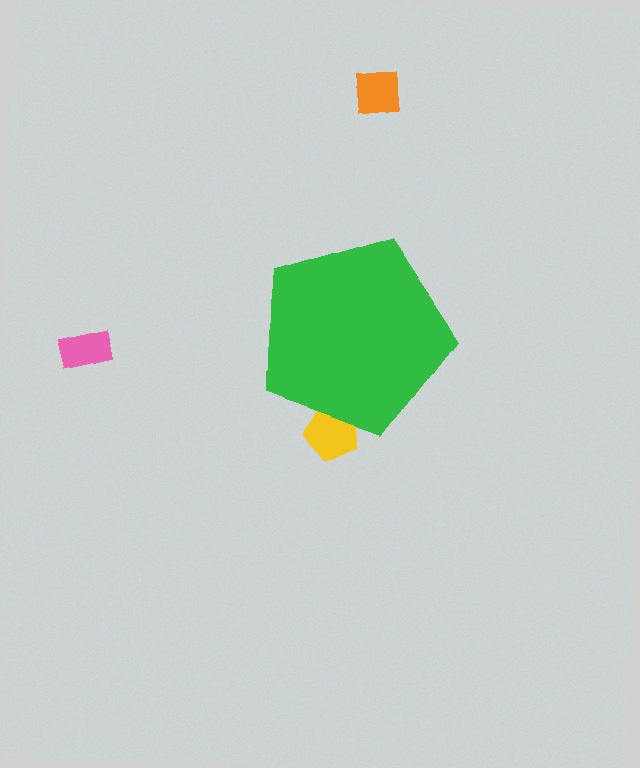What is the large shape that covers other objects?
A green pentagon.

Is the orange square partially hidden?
No, the orange square is fully visible.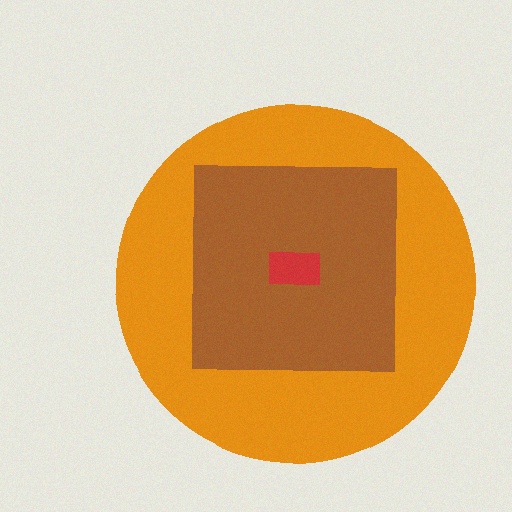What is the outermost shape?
The orange circle.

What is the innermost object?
The red rectangle.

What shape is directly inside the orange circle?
The brown square.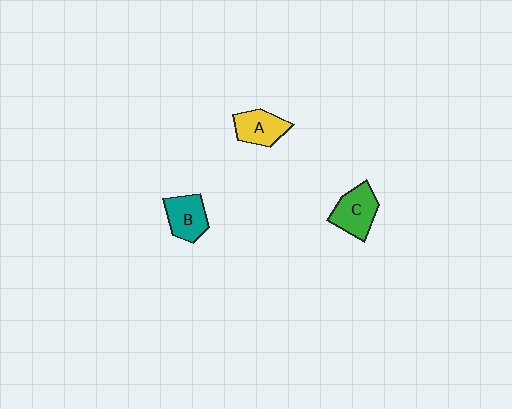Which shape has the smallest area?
Shape A (yellow).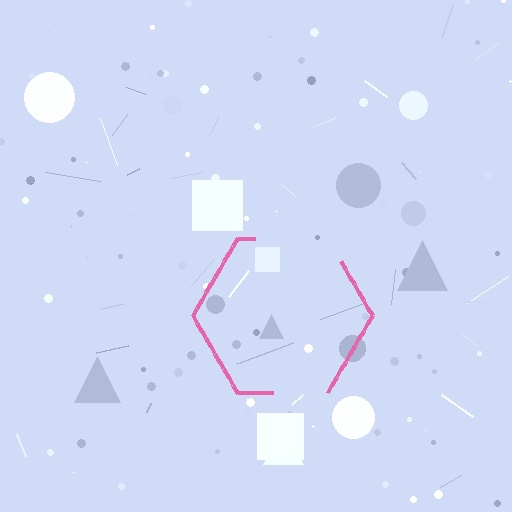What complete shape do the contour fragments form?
The contour fragments form a hexagon.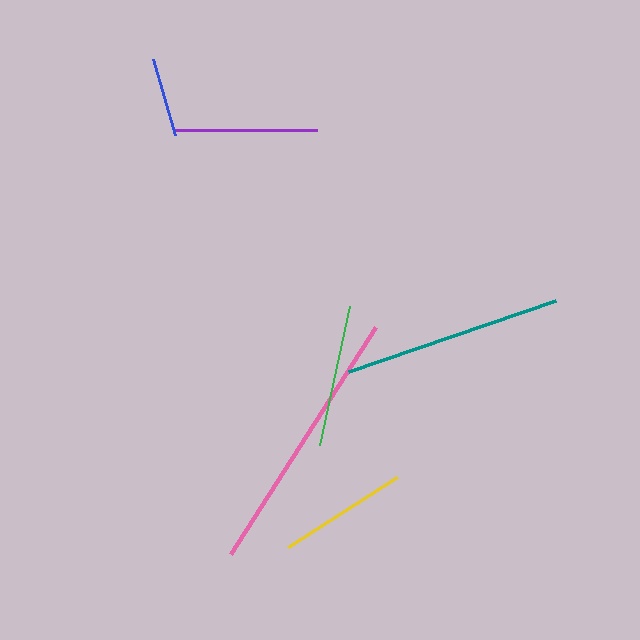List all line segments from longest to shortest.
From longest to shortest: pink, teal, purple, green, yellow, blue.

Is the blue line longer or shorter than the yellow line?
The yellow line is longer than the blue line.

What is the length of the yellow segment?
The yellow segment is approximately 130 pixels long.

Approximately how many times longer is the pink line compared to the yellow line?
The pink line is approximately 2.1 times the length of the yellow line.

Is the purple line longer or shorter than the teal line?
The teal line is longer than the purple line.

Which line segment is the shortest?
The blue line is the shortest at approximately 79 pixels.